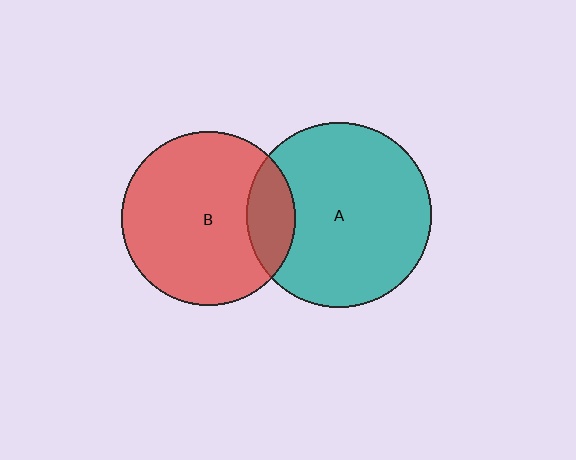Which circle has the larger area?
Circle A (teal).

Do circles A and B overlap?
Yes.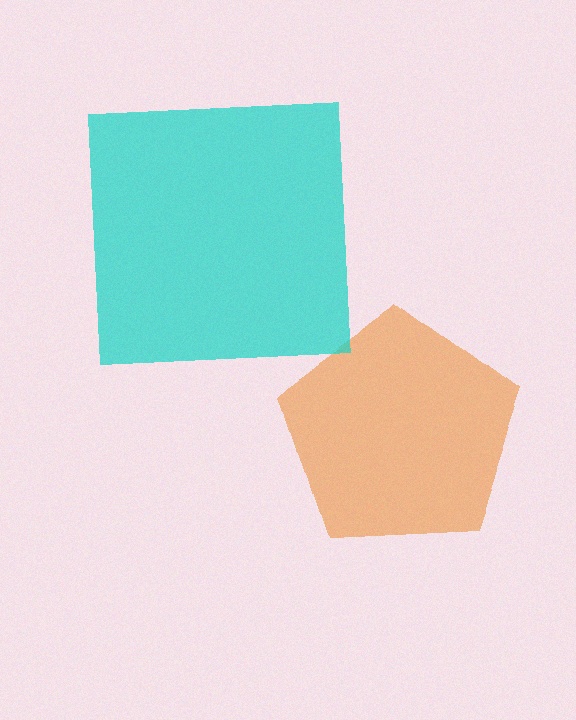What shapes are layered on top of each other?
The layered shapes are: an orange pentagon, a cyan square.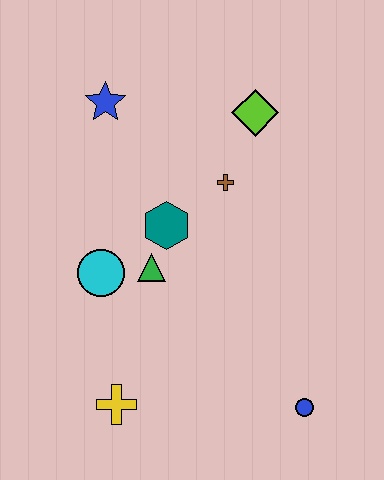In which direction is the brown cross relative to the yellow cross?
The brown cross is above the yellow cross.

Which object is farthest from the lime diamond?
The yellow cross is farthest from the lime diamond.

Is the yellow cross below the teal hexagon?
Yes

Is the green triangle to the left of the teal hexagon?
Yes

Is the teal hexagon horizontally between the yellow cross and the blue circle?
Yes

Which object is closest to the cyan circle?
The green triangle is closest to the cyan circle.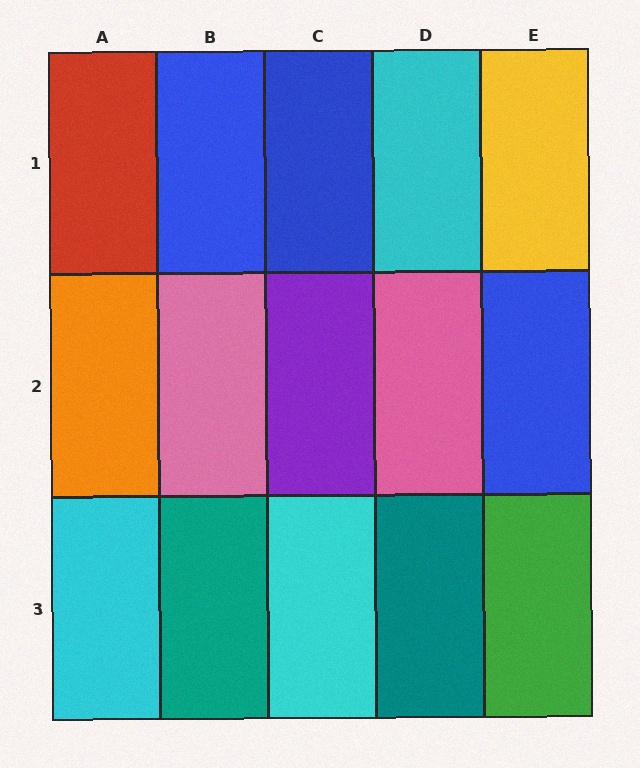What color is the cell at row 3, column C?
Cyan.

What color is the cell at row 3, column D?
Teal.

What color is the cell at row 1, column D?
Cyan.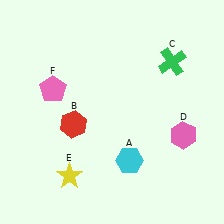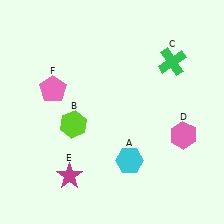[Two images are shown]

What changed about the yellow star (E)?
In Image 1, E is yellow. In Image 2, it changed to magenta.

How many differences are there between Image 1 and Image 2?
There are 2 differences between the two images.